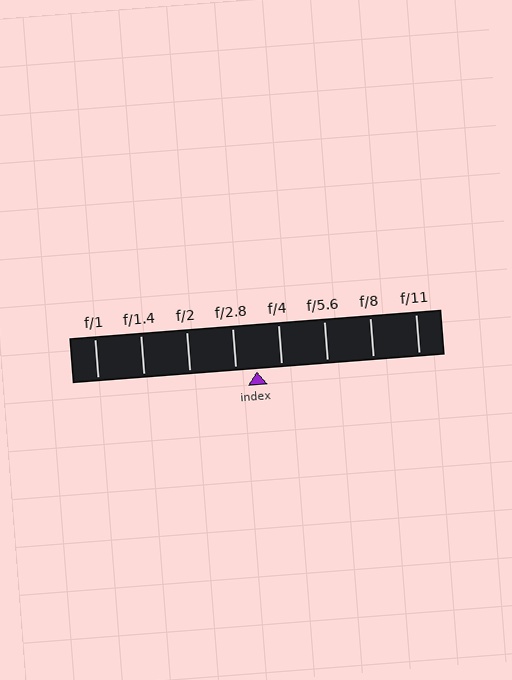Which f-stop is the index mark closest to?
The index mark is closest to f/2.8.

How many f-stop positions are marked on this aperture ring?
There are 8 f-stop positions marked.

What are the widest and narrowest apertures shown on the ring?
The widest aperture shown is f/1 and the narrowest is f/11.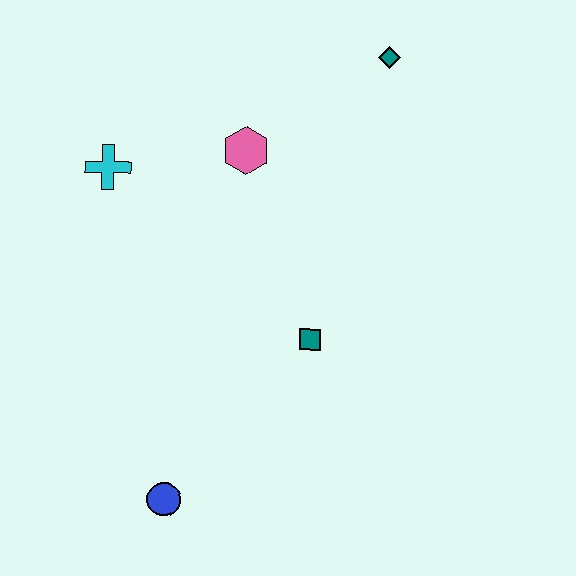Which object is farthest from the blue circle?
The teal diamond is farthest from the blue circle.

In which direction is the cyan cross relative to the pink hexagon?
The cyan cross is to the left of the pink hexagon.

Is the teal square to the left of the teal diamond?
Yes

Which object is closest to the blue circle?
The teal square is closest to the blue circle.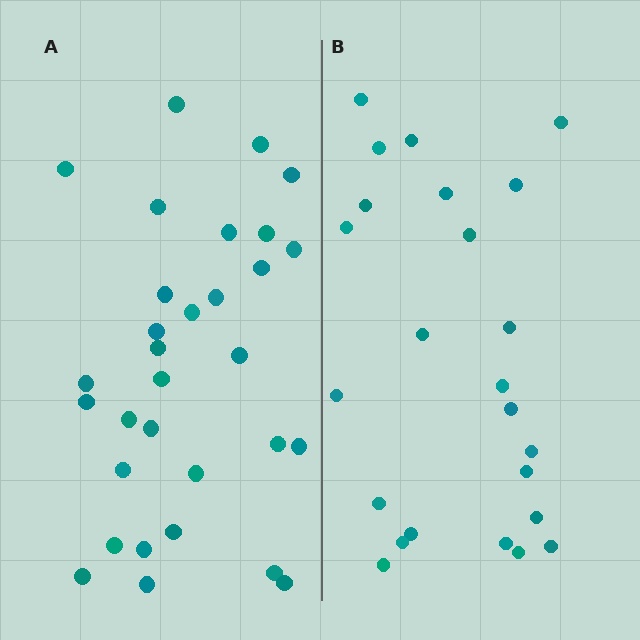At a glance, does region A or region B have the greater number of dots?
Region A (the left region) has more dots.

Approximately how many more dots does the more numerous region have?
Region A has roughly 8 or so more dots than region B.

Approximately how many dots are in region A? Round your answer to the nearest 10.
About 30 dots. (The exact count is 31, which rounds to 30.)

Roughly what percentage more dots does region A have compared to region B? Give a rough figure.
About 30% more.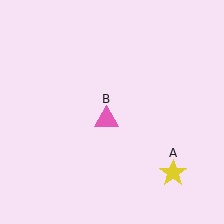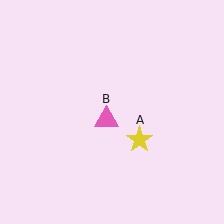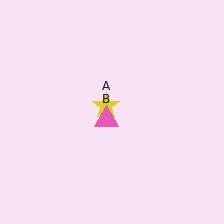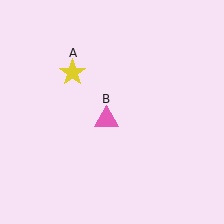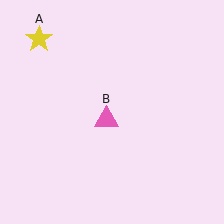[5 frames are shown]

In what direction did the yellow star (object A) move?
The yellow star (object A) moved up and to the left.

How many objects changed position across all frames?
1 object changed position: yellow star (object A).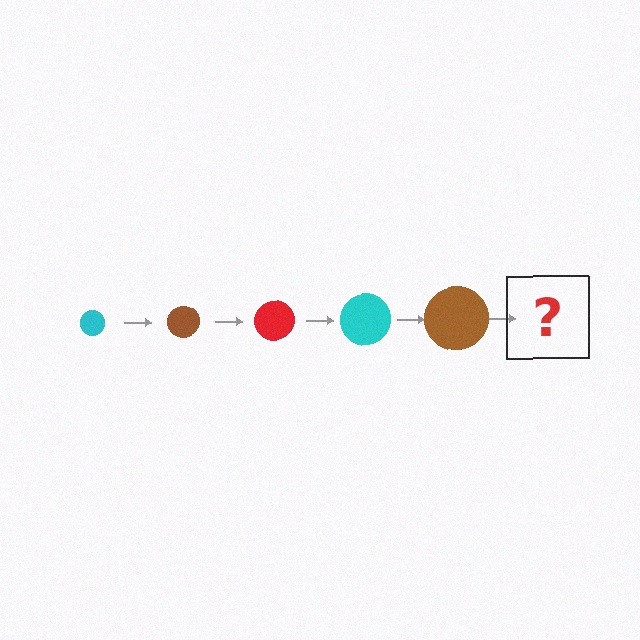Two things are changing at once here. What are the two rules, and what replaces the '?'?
The two rules are that the circle grows larger each step and the color cycles through cyan, brown, and red. The '?' should be a red circle, larger than the previous one.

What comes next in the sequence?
The next element should be a red circle, larger than the previous one.